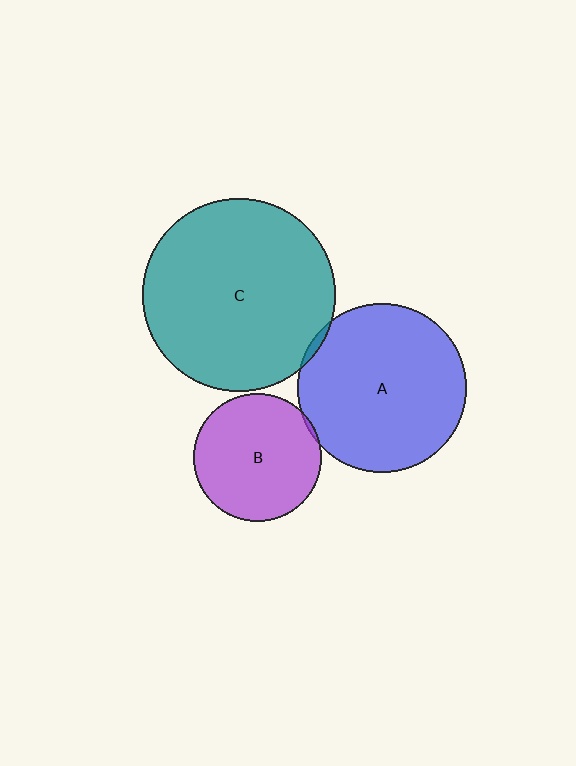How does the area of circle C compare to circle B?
Approximately 2.3 times.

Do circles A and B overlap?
Yes.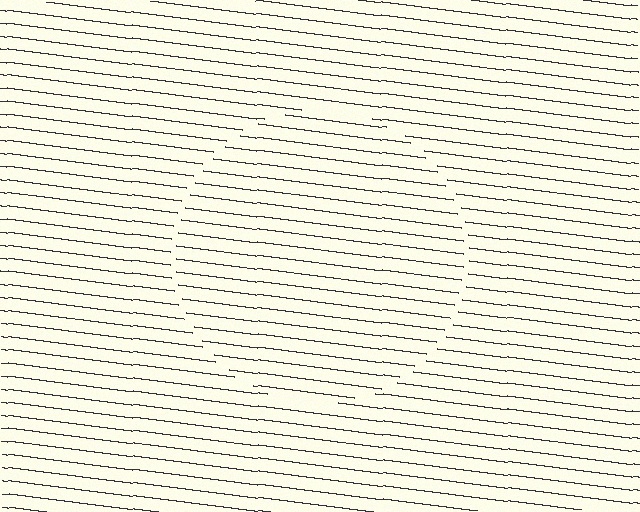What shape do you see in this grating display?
An illusory circle. The interior of the shape contains the same grating, shifted by half a period — the contour is defined by the phase discontinuity where line-ends from the inner and outer gratings abut.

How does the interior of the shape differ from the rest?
The interior of the shape contains the same grating, shifted by half a period — the contour is defined by the phase discontinuity where line-ends from the inner and outer gratings abut.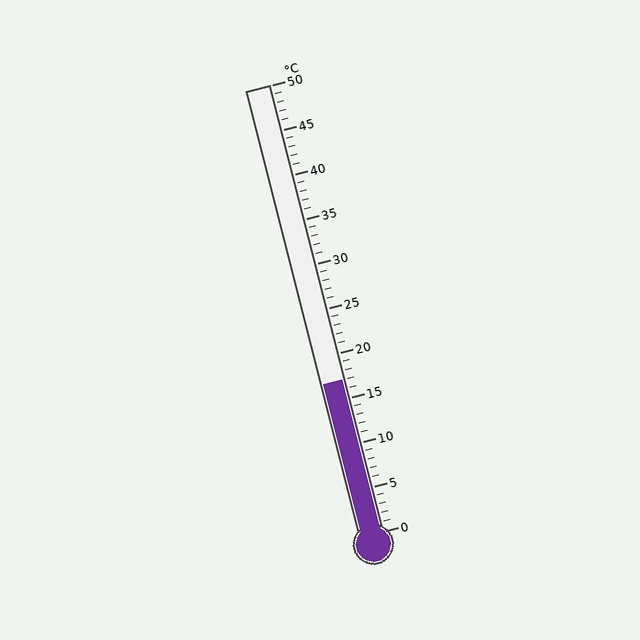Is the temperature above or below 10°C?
The temperature is above 10°C.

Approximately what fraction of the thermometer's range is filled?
The thermometer is filled to approximately 35% of its range.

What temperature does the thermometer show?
The thermometer shows approximately 17°C.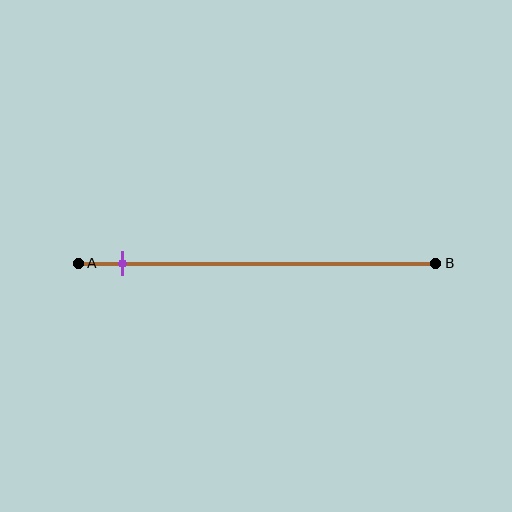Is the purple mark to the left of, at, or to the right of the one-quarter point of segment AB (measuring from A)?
The purple mark is to the left of the one-quarter point of segment AB.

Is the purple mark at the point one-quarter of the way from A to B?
No, the mark is at about 10% from A, not at the 25% one-quarter point.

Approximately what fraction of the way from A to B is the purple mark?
The purple mark is approximately 10% of the way from A to B.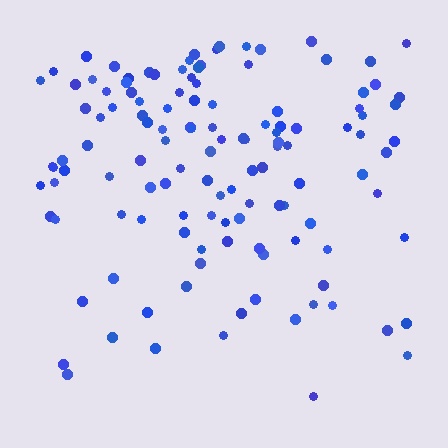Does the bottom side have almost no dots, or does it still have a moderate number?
Still a moderate number, just noticeably fewer than the top.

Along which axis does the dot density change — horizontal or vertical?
Vertical.